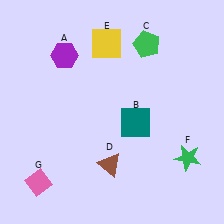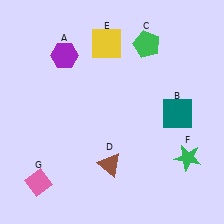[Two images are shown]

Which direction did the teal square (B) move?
The teal square (B) moved right.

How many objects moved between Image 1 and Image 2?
1 object moved between the two images.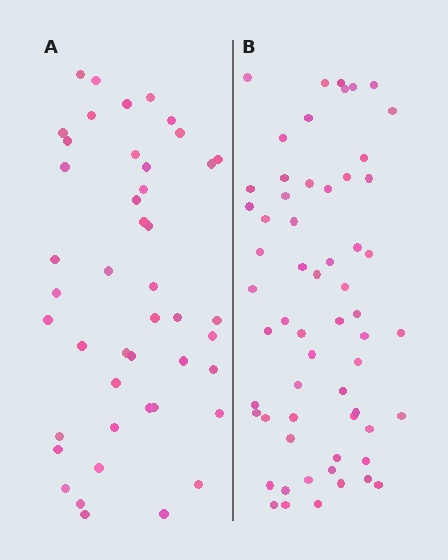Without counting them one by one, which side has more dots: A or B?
Region B (the right region) has more dots.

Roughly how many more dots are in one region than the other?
Region B has approximately 15 more dots than region A.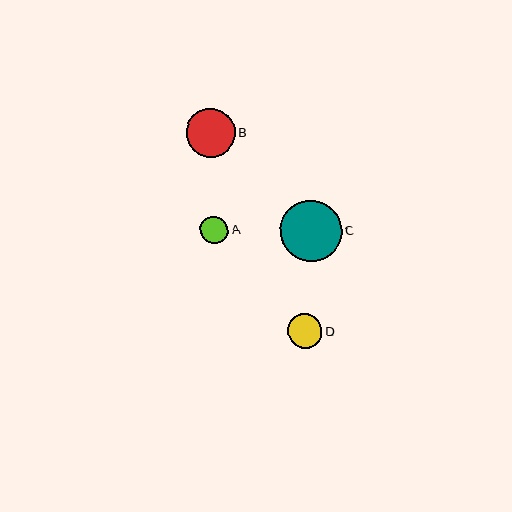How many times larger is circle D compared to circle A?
Circle D is approximately 1.2 times the size of circle A.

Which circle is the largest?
Circle C is the largest with a size of approximately 61 pixels.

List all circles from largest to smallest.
From largest to smallest: C, B, D, A.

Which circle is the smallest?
Circle A is the smallest with a size of approximately 28 pixels.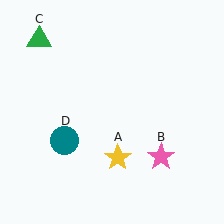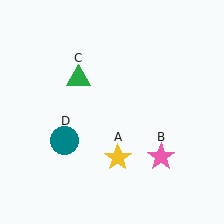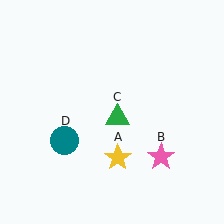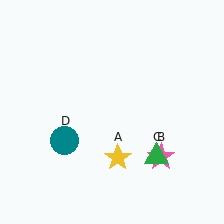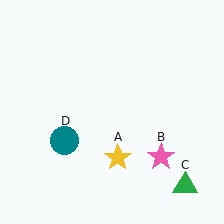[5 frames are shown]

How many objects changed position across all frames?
1 object changed position: green triangle (object C).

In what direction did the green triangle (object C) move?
The green triangle (object C) moved down and to the right.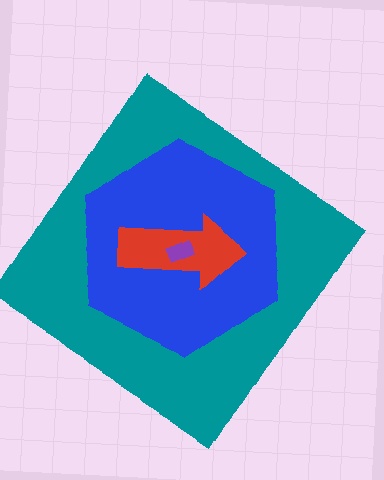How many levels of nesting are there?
4.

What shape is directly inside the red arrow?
The purple rectangle.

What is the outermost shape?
The teal diamond.